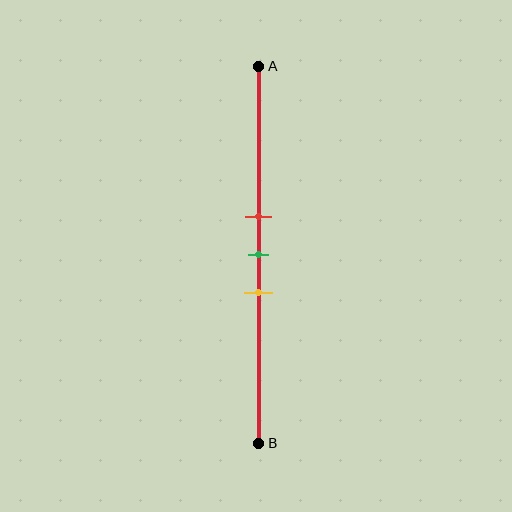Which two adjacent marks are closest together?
The red and green marks are the closest adjacent pair.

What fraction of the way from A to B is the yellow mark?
The yellow mark is approximately 60% (0.6) of the way from A to B.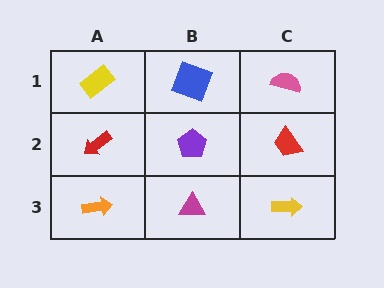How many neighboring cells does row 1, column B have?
3.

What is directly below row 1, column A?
A red arrow.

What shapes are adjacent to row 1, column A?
A red arrow (row 2, column A), a blue square (row 1, column B).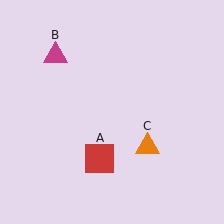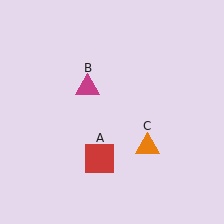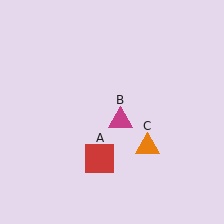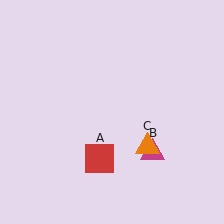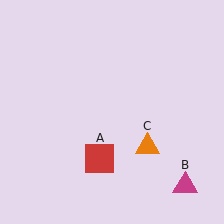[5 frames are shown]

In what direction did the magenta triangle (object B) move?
The magenta triangle (object B) moved down and to the right.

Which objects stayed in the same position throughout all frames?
Red square (object A) and orange triangle (object C) remained stationary.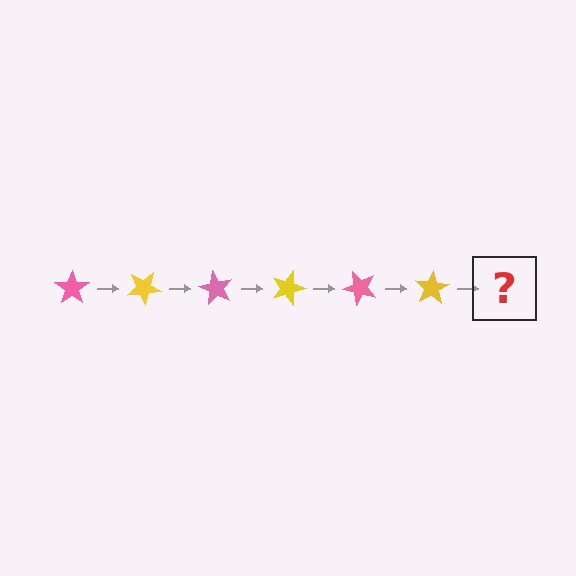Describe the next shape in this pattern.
It should be a pink star, rotated 180 degrees from the start.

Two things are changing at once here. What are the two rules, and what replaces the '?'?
The two rules are that it rotates 30 degrees each step and the color cycles through pink and yellow. The '?' should be a pink star, rotated 180 degrees from the start.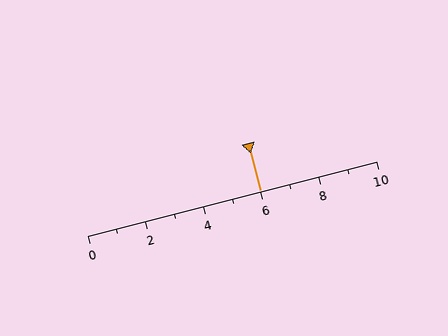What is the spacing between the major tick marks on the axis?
The major ticks are spaced 2 apart.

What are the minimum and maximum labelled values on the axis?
The axis runs from 0 to 10.